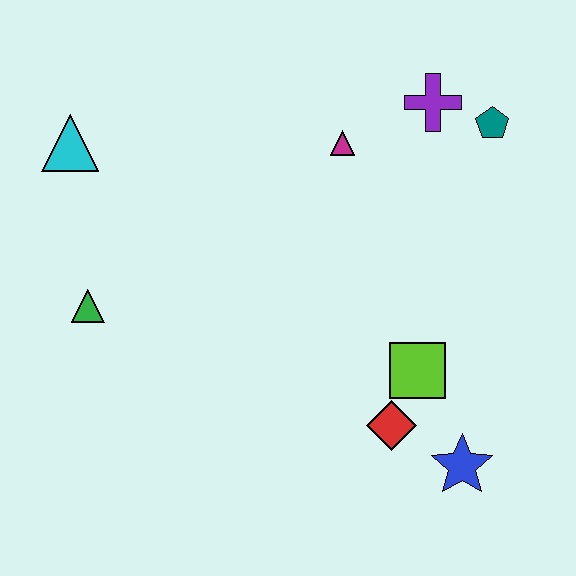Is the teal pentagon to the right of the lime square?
Yes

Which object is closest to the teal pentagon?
The purple cross is closest to the teal pentagon.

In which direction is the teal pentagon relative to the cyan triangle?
The teal pentagon is to the right of the cyan triangle.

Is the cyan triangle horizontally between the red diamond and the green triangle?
No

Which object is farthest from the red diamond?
The cyan triangle is farthest from the red diamond.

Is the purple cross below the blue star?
No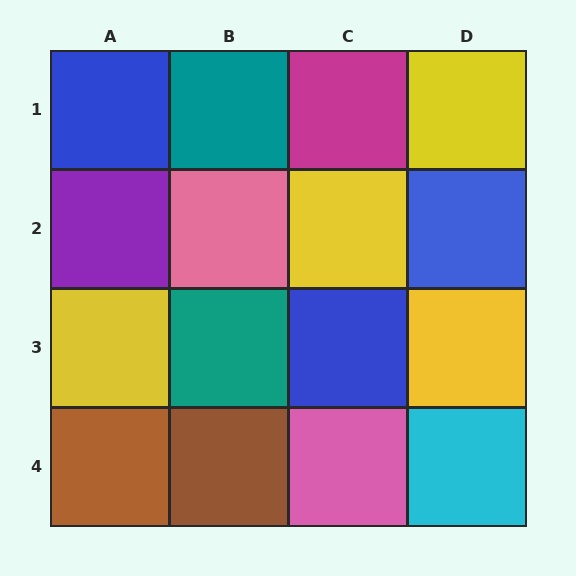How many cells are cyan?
1 cell is cyan.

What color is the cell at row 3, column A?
Yellow.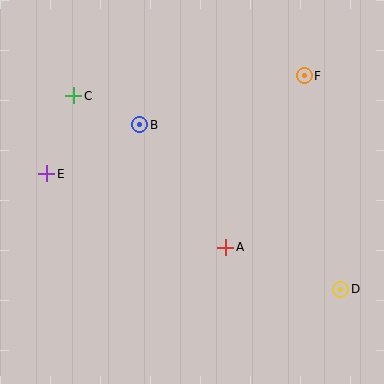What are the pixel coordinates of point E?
Point E is at (47, 174).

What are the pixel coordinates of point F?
Point F is at (304, 76).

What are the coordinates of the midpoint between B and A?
The midpoint between B and A is at (183, 186).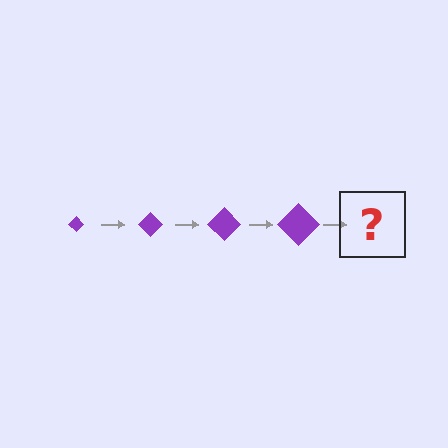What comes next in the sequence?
The next element should be a purple diamond, larger than the previous one.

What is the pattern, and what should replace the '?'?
The pattern is that the diamond gets progressively larger each step. The '?' should be a purple diamond, larger than the previous one.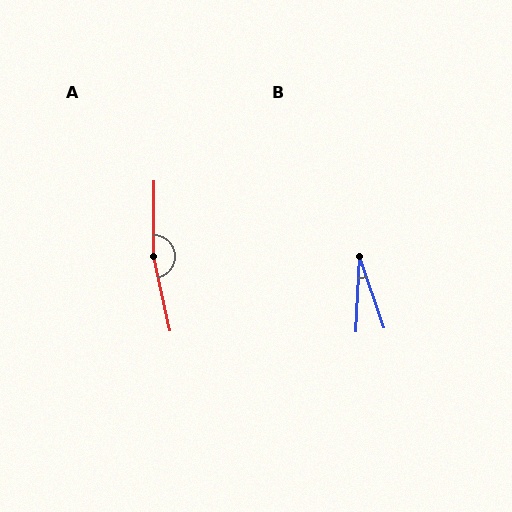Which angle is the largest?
A, at approximately 167 degrees.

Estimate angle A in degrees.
Approximately 167 degrees.